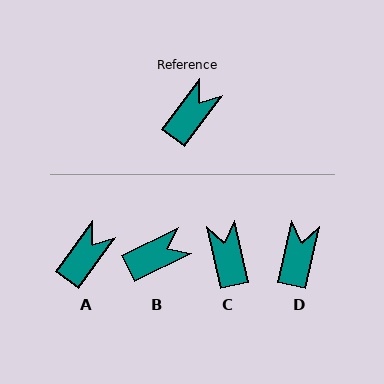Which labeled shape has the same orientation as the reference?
A.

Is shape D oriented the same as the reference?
No, it is off by about 24 degrees.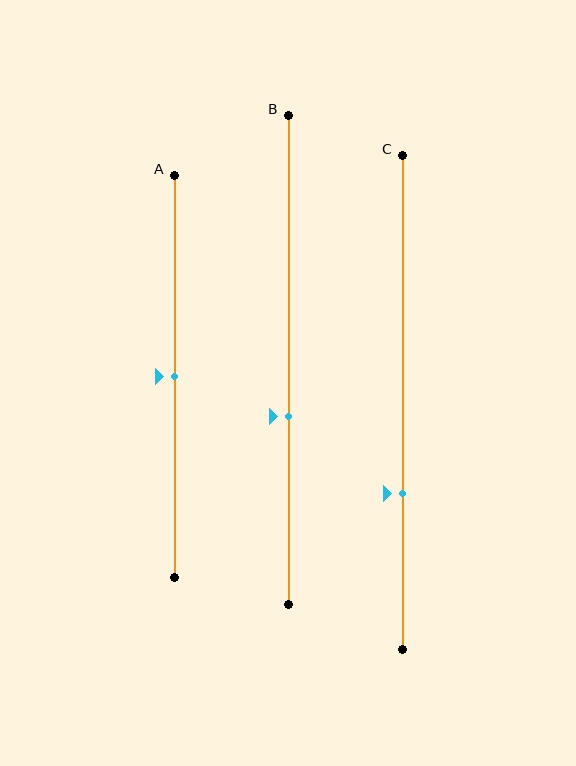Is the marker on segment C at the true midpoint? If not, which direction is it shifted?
No, the marker on segment C is shifted downward by about 18% of the segment length.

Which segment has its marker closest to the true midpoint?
Segment A has its marker closest to the true midpoint.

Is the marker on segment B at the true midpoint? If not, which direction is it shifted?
No, the marker on segment B is shifted downward by about 11% of the segment length.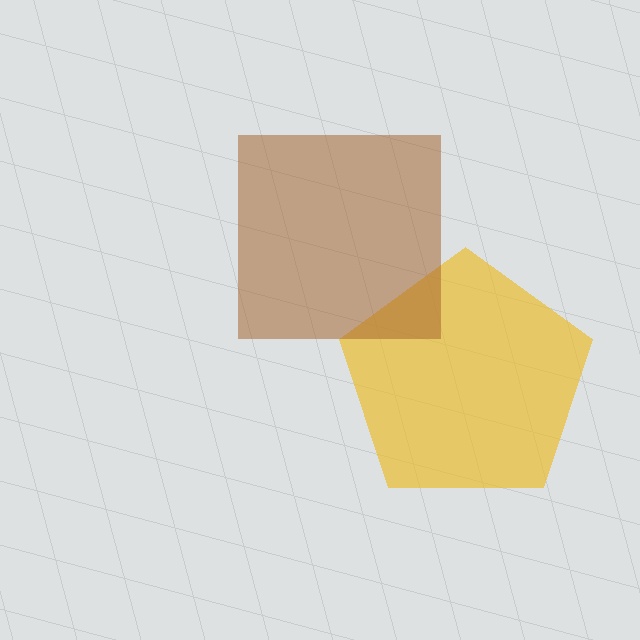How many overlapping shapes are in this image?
There are 2 overlapping shapes in the image.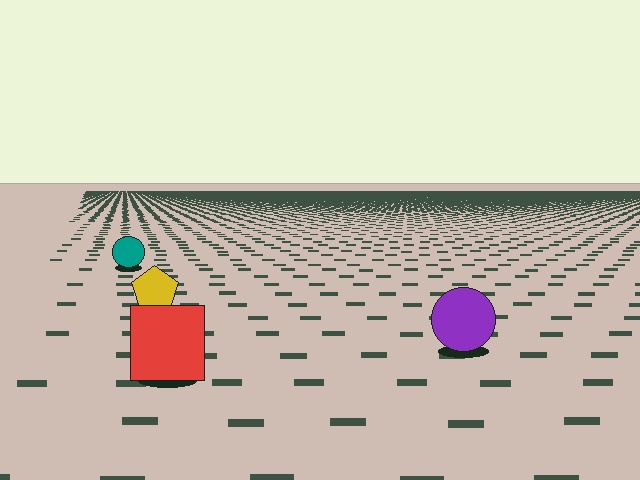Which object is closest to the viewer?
The red square is closest. The texture marks near it are larger and more spread out.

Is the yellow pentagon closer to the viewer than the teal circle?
Yes. The yellow pentagon is closer — you can tell from the texture gradient: the ground texture is coarser near it.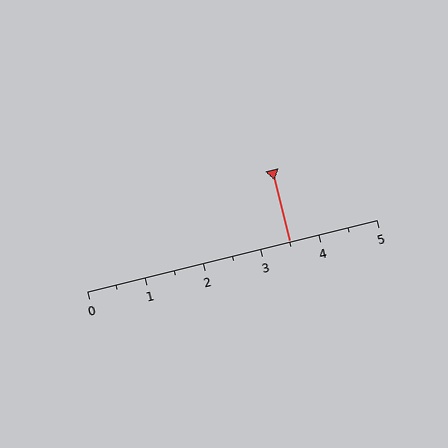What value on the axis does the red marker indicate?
The marker indicates approximately 3.5.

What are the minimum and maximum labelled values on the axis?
The axis runs from 0 to 5.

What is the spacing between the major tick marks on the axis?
The major ticks are spaced 1 apart.